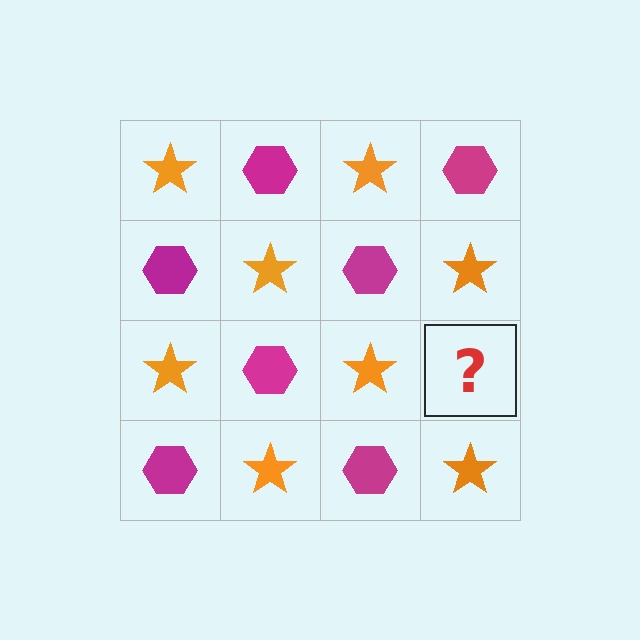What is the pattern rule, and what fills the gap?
The rule is that it alternates orange star and magenta hexagon in a checkerboard pattern. The gap should be filled with a magenta hexagon.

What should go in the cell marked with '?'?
The missing cell should contain a magenta hexagon.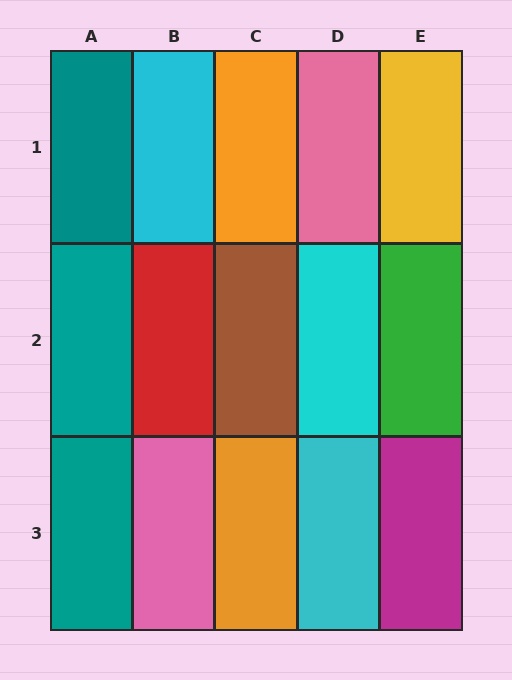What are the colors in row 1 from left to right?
Teal, cyan, orange, pink, yellow.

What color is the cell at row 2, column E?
Green.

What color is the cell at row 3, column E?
Magenta.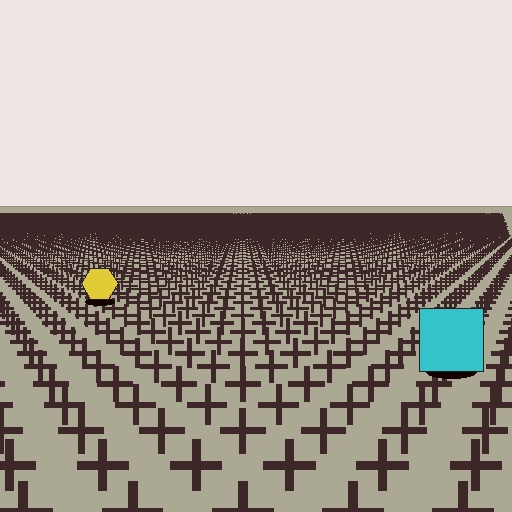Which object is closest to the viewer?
The cyan square is closest. The texture marks near it are larger and more spread out.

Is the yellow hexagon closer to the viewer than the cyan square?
No. The cyan square is closer — you can tell from the texture gradient: the ground texture is coarser near it.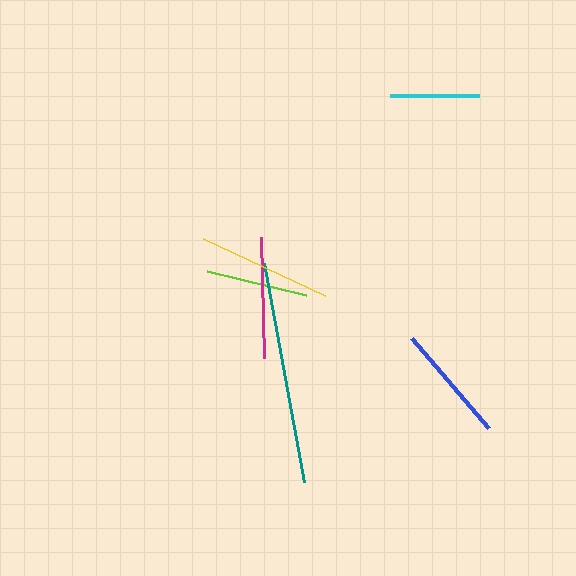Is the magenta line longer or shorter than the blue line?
The magenta line is longer than the blue line.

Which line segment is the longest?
The teal line is the longest at approximately 223 pixels.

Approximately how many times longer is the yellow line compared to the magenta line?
The yellow line is approximately 1.1 times the length of the magenta line.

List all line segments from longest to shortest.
From longest to shortest: teal, yellow, magenta, blue, lime, cyan.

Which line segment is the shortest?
The cyan line is the shortest at approximately 89 pixels.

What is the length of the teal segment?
The teal segment is approximately 223 pixels long.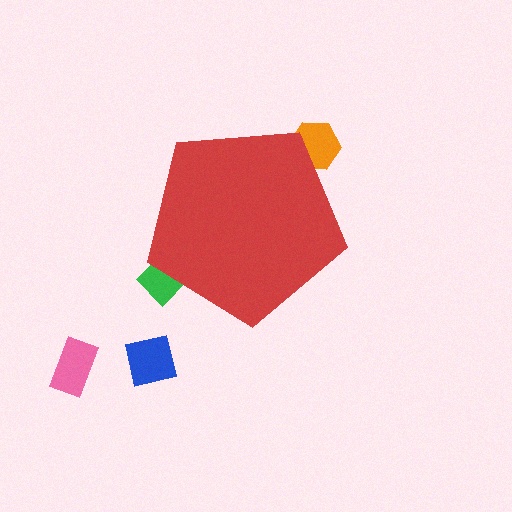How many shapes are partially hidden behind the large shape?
2 shapes are partially hidden.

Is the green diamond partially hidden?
Yes, the green diamond is partially hidden behind the red pentagon.